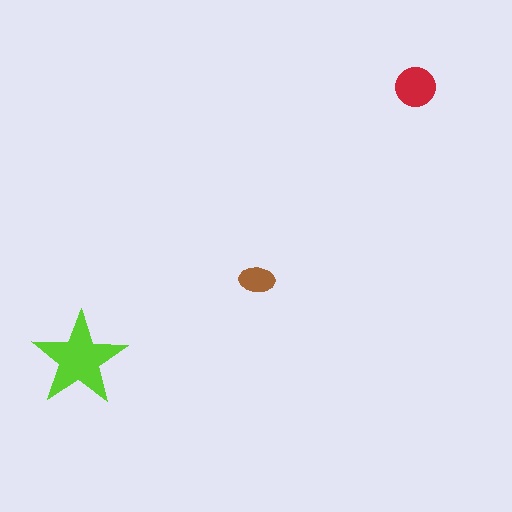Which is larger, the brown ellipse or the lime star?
The lime star.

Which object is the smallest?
The brown ellipse.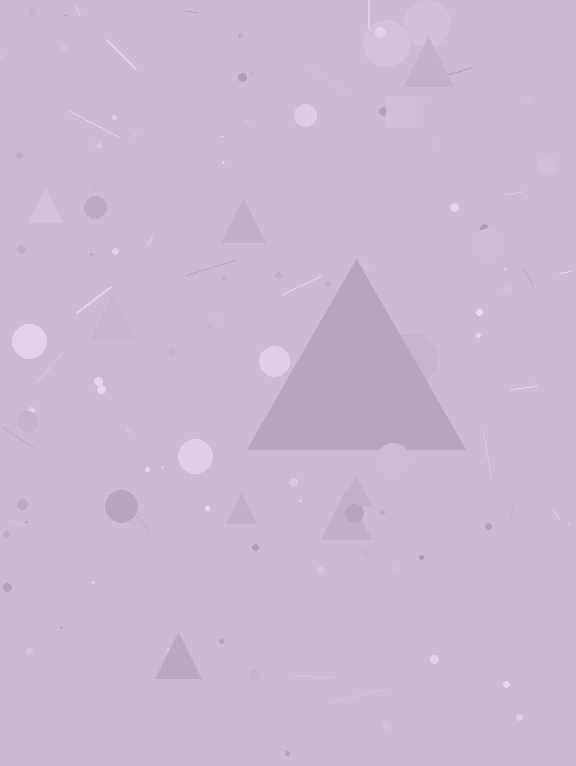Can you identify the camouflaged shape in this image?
The camouflaged shape is a triangle.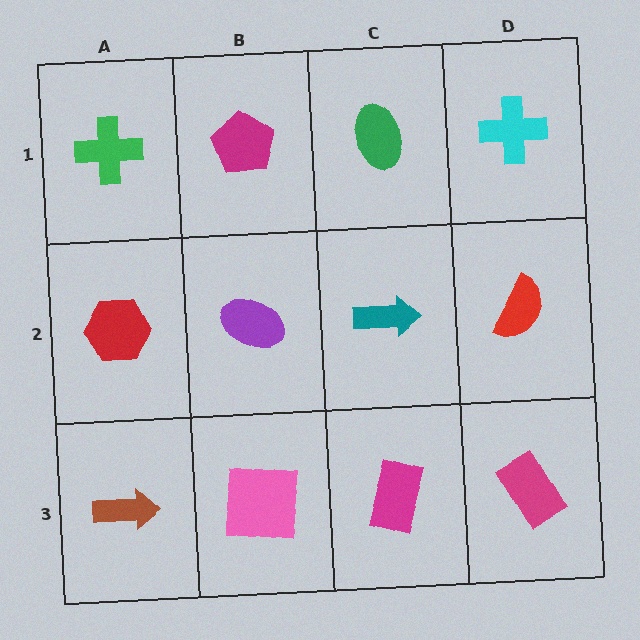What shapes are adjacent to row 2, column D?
A cyan cross (row 1, column D), a magenta rectangle (row 3, column D), a teal arrow (row 2, column C).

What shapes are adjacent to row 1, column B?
A purple ellipse (row 2, column B), a green cross (row 1, column A), a green ellipse (row 1, column C).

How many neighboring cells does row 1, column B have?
3.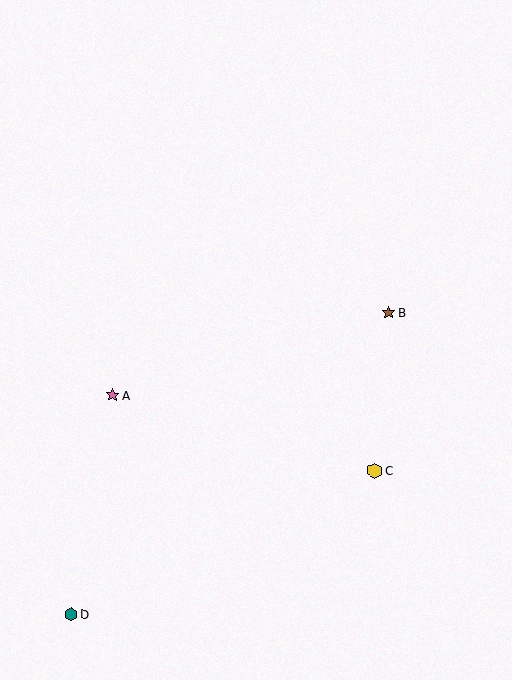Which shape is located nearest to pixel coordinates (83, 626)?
The teal hexagon (labeled D) at (71, 614) is nearest to that location.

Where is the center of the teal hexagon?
The center of the teal hexagon is at (71, 614).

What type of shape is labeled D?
Shape D is a teal hexagon.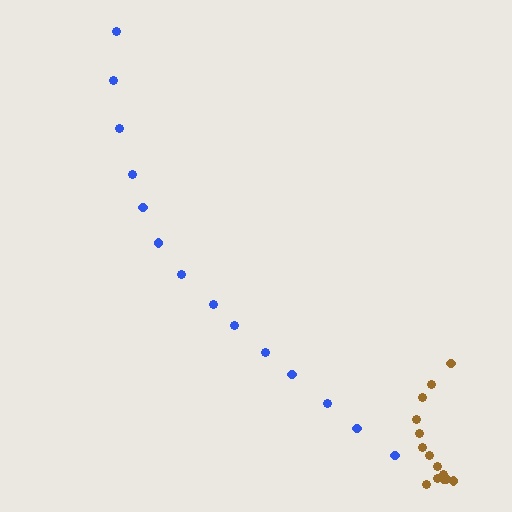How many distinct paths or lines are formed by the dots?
There are 2 distinct paths.